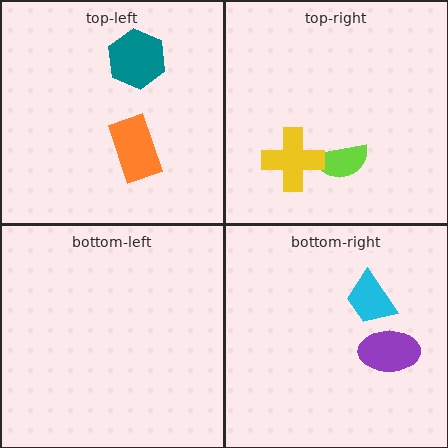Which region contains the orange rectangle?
The top-left region.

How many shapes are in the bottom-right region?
2.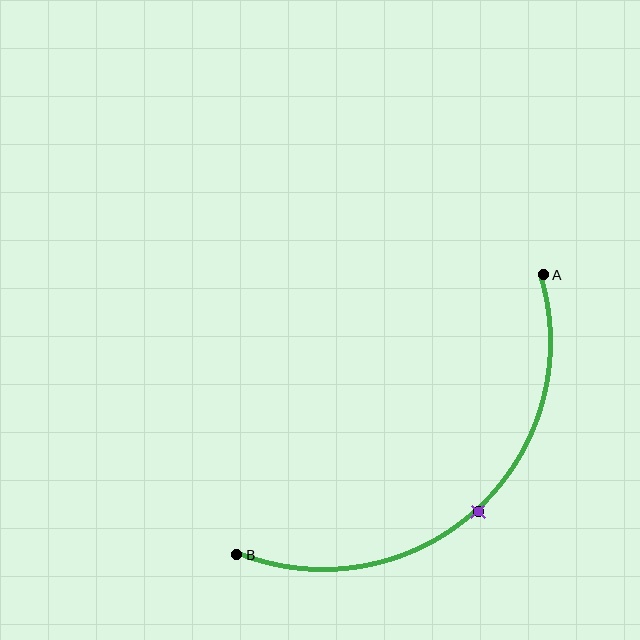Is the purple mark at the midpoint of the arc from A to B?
Yes. The purple mark lies on the arc at equal arc-length from both A and B — it is the arc midpoint.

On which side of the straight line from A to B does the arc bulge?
The arc bulges below and to the right of the straight line connecting A and B.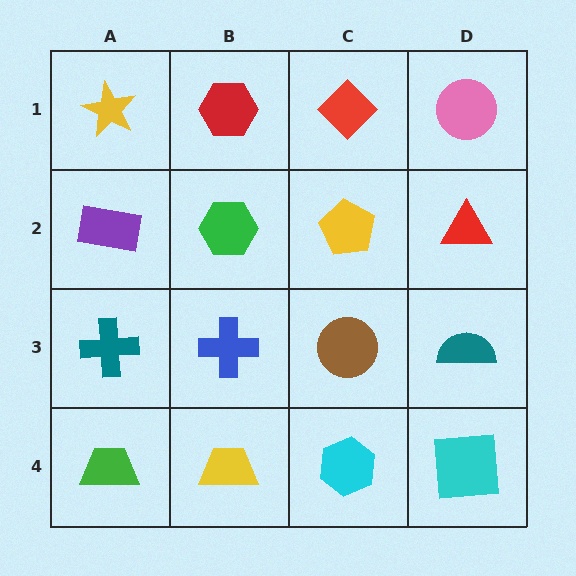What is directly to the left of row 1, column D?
A red diamond.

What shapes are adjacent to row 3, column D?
A red triangle (row 2, column D), a cyan square (row 4, column D), a brown circle (row 3, column C).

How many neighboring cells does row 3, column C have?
4.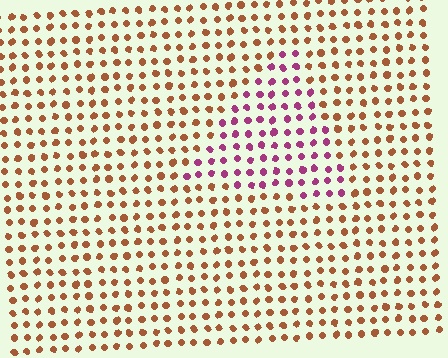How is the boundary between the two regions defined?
The boundary is defined purely by a slight shift in hue (about 59 degrees). Spacing, size, and orientation are identical on both sides.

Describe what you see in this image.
The image is filled with small brown elements in a uniform arrangement. A triangle-shaped region is visible where the elements are tinted to a slightly different hue, forming a subtle color boundary.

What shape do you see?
I see a triangle.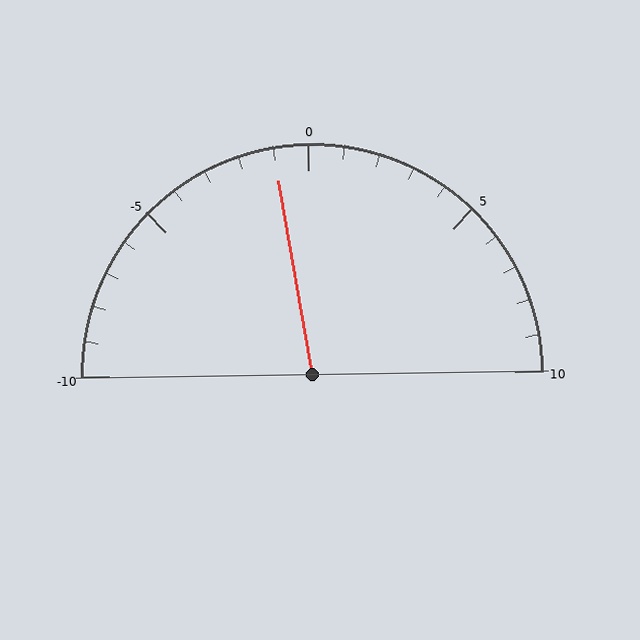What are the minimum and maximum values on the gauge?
The gauge ranges from -10 to 10.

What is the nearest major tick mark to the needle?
The nearest major tick mark is 0.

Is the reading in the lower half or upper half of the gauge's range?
The reading is in the lower half of the range (-10 to 10).